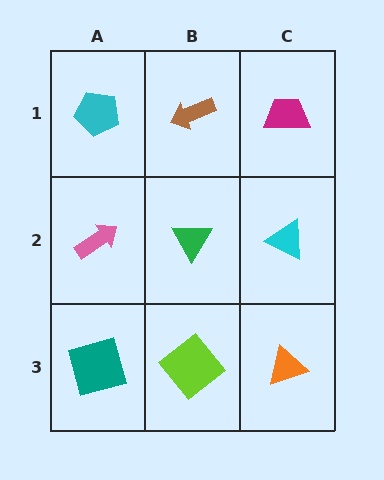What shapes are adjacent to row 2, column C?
A magenta trapezoid (row 1, column C), an orange triangle (row 3, column C), a green triangle (row 2, column B).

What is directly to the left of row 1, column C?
A brown arrow.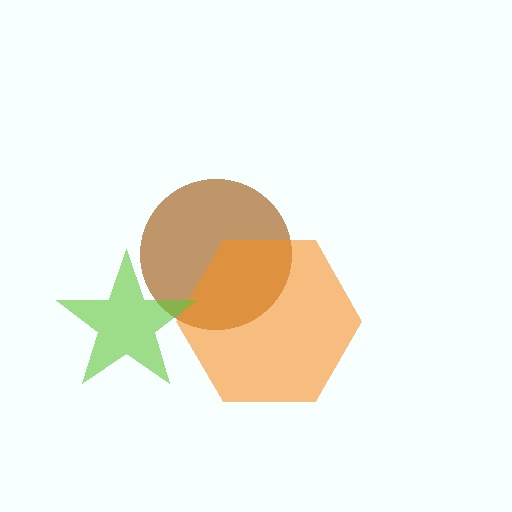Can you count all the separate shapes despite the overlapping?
Yes, there are 3 separate shapes.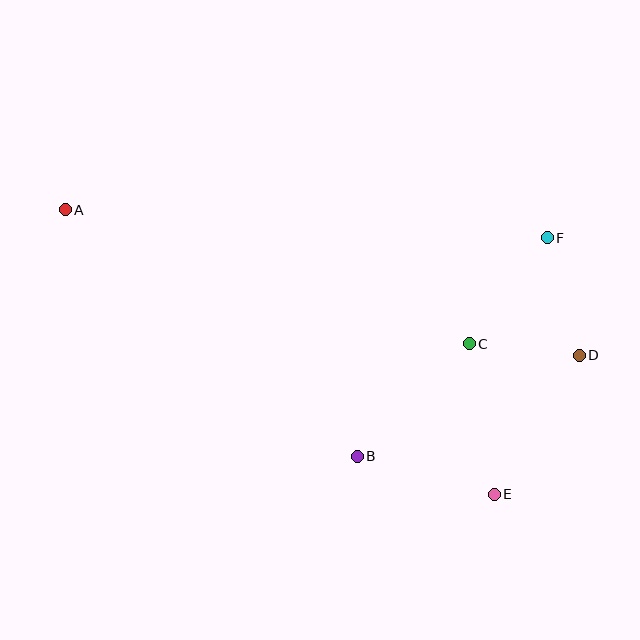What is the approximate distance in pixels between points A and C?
The distance between A and C is approximately 426 pixels.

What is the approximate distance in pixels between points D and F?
The distance between D and F is approximately 122 pixels.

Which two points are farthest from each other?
Points A and D are farthest from each other.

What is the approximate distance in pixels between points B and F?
The distance between B and F is approximately 290 pixels.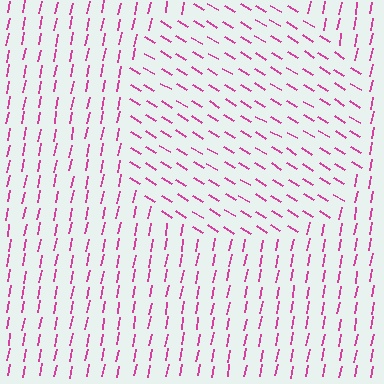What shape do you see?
I see a circle.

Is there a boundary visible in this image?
Yes, there is a texture boundary formed by a change in line orientation.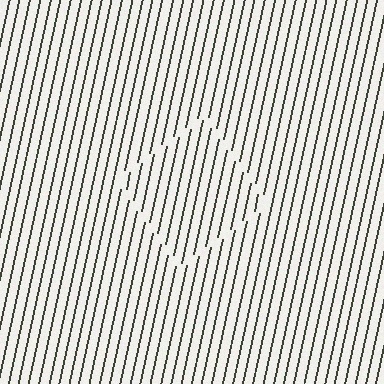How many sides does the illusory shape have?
4 sides — the line-ends trace a square.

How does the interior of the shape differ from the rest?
The interior of the shape contains the same grating, shifted by half a period — the contour is defined by the phase discontinuity where line-ends from the inner and outer gratings abut.